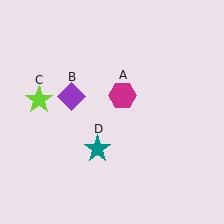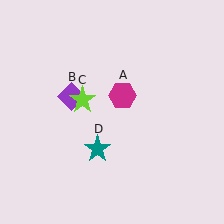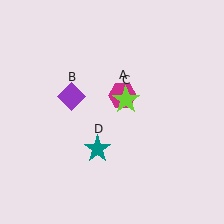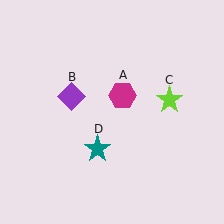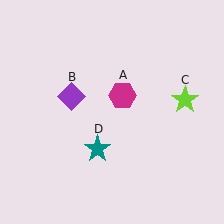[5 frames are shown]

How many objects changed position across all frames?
1 object changed position: lime star (object C).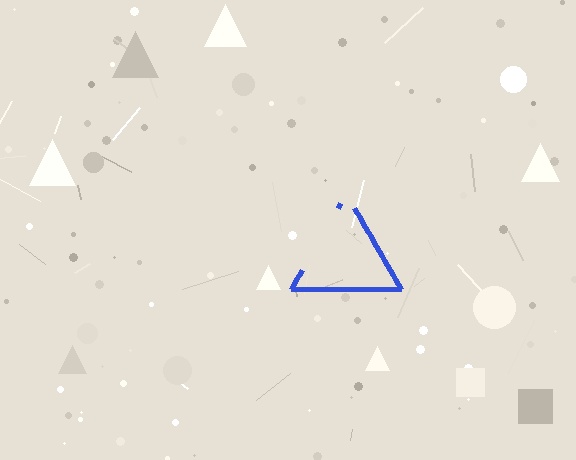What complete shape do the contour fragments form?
The contour fragments form a triangle.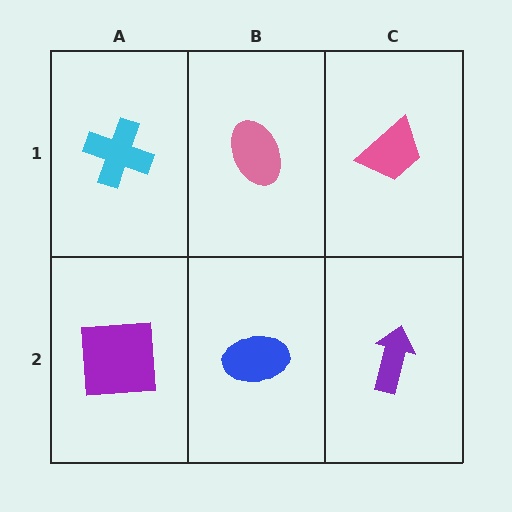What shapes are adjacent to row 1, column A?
A purple square (row 2, column A), a pink ellipse (row 1, column B).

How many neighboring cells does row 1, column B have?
3.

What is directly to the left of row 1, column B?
A cyan cross.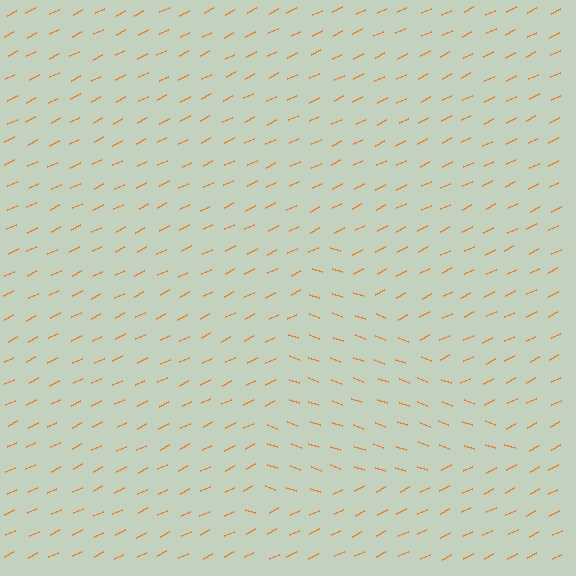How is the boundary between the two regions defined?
The boundary is defined purely by a change in line orientation (approximately 45 degrees difference). All lines are the same color and thickness.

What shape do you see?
I see a triangle.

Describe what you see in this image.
The image is filled with small orange line segments. A triangle region in the image has lines oriented differently from the surrounding lines, creating a visible texture boundary.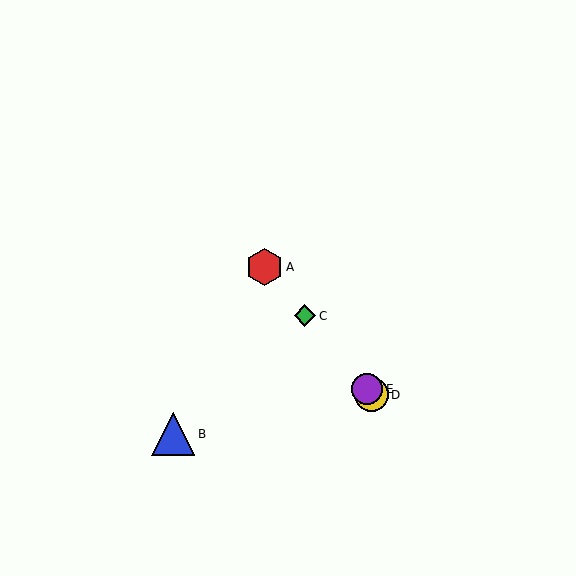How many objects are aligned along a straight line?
4 objects (A, C, D, E) are aligned along a straight line.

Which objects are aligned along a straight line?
Objects A, C, D, E are aligned along a straight line.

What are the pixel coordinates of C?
Object C is at (305, 316).